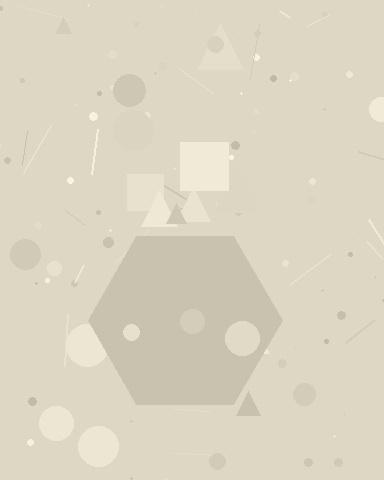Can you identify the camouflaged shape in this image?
The camouflaged shape is a hexagon.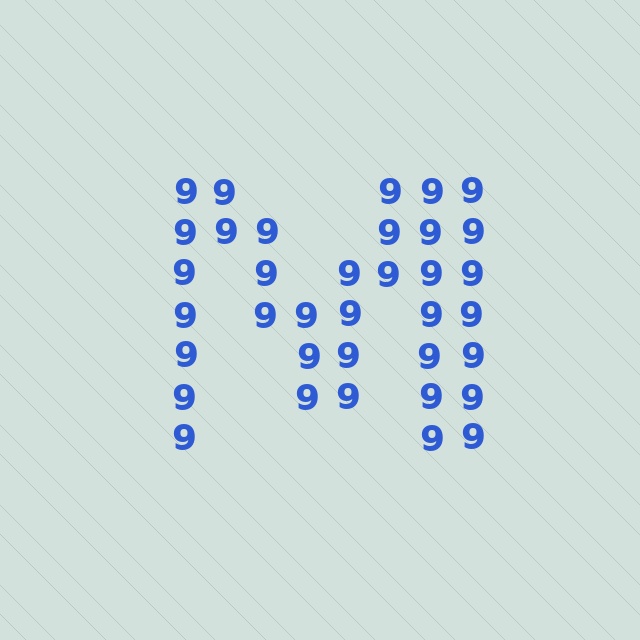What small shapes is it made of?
It is made of small digit 9's.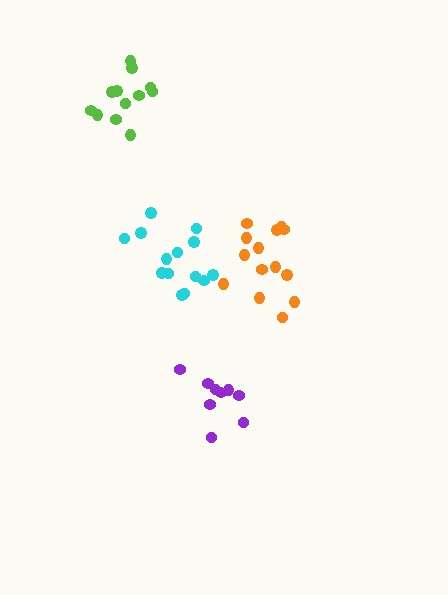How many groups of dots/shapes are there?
There are 4 groups.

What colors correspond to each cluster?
The clusters are colored: orange, purple, lime, cyan.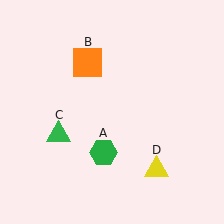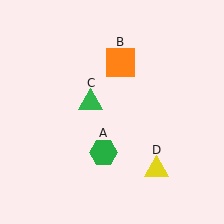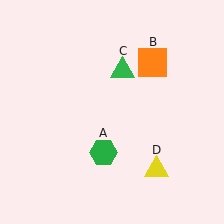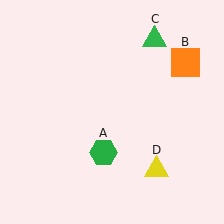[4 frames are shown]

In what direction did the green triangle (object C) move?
The green triangle (object C) moved up and to the right.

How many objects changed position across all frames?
2 objects changed position: orange square (object B), green triangle (object C).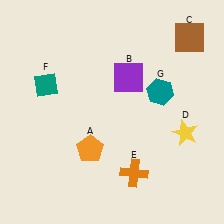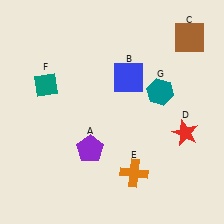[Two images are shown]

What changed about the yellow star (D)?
In Image 1, D is yellow. In Image 2, it changed to red.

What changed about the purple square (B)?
In Image 1, B is purple. In Image 2, it changed to blue.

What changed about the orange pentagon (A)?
In Image 1, A is orange. In Image 2, it changed to purple.